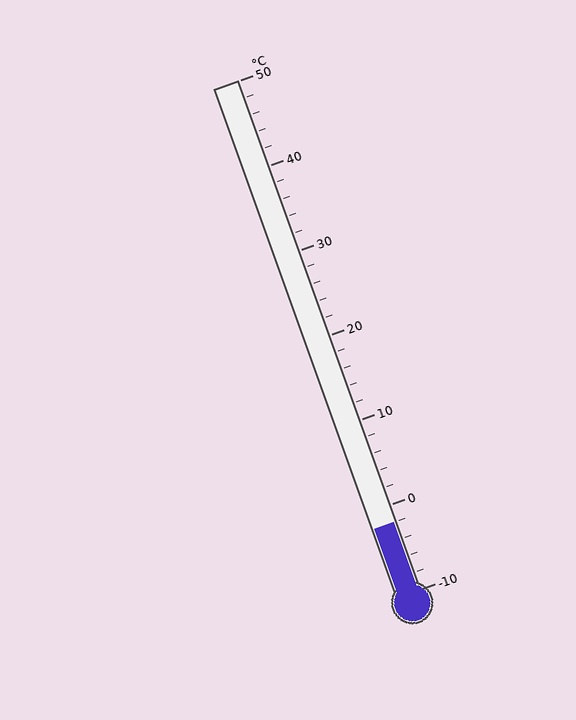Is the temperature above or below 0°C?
The temperature is below 0°C.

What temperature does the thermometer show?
The thermometer shows approximately -2°C.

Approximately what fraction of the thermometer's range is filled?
The thermometer is filled to approximately 15% of its range.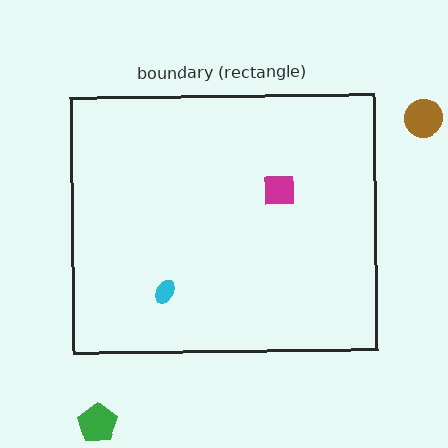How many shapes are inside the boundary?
2 inside, 2 outside.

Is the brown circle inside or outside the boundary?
Outside.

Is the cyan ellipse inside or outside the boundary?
Inside.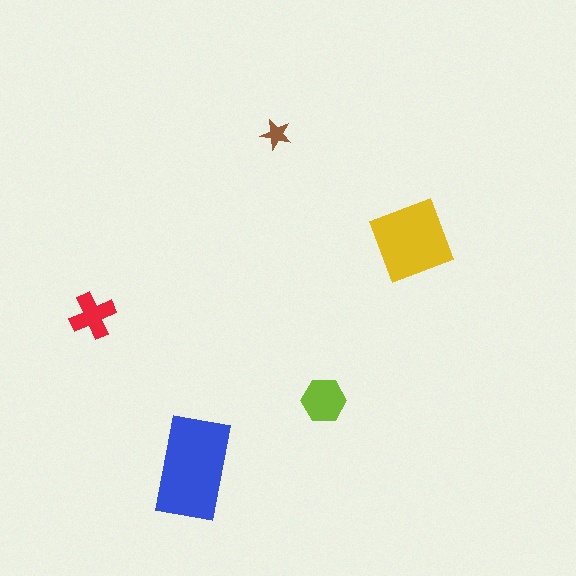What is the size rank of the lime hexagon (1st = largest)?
3rd.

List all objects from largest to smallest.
The blue rectangle, the yellow square, the lime hexagon, the red cross, the brown star.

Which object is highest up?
The brown star is topmost.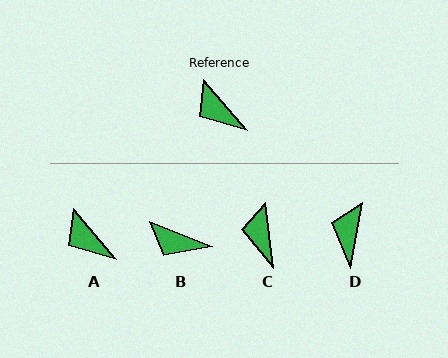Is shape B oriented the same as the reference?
No, it is off by about 28 degrees.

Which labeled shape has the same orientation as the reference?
A.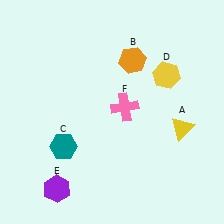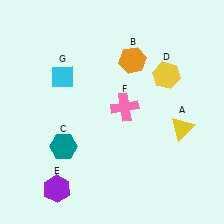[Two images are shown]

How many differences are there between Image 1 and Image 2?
There is 1 difference between the two images.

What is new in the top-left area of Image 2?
A cyan diamond (G) was added in the top-left area of Image 2.